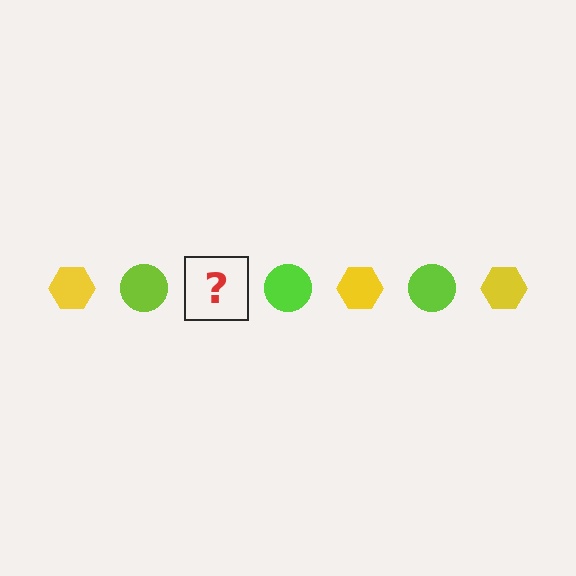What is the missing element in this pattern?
The missing element is a yellow hexagon.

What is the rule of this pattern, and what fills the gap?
The rule is that the pattern alternates between yellow hexagon and lime circle. The gap should be filled with a yellow hexagon.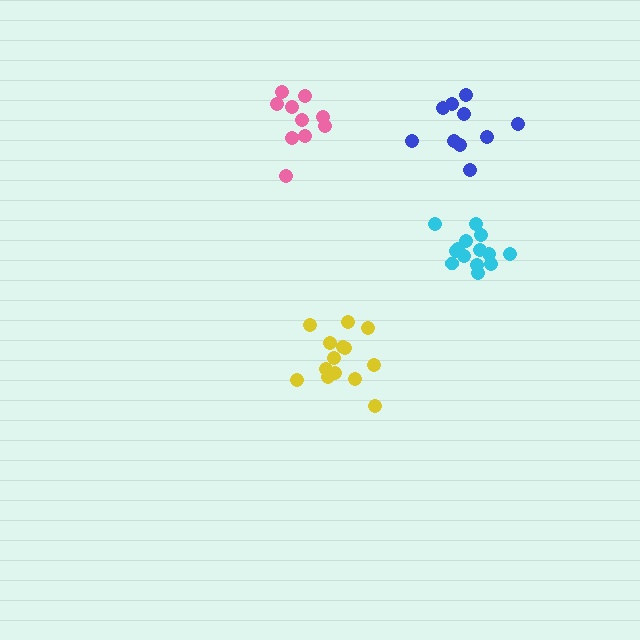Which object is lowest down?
The yellow cluster is bottommost.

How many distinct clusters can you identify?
There are 4 distinct clusters.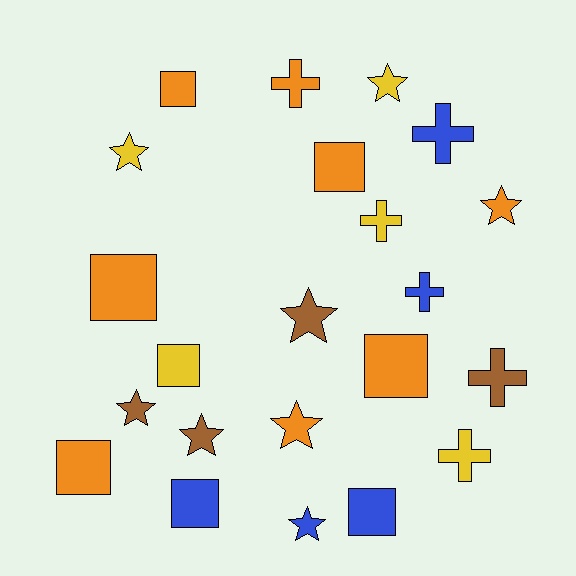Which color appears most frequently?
Orange, with 8 objects.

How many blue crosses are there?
There are 2 blue crosses.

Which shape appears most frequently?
Square, with 8 objects.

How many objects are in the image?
There are 22 objects.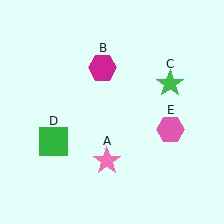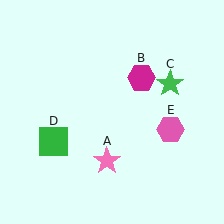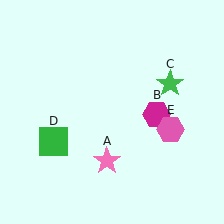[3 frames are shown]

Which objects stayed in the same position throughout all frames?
Pink star (object A) and green star (object C) and green square (object D) and pink hexagon (object E) remained stationary.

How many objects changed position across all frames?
1 object changed position: magenta hexagon (object B).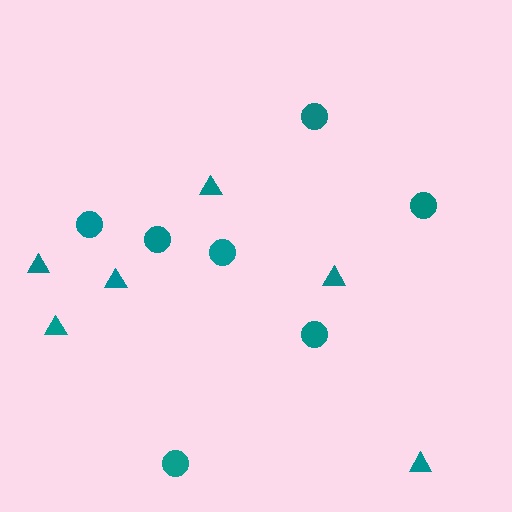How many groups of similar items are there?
There are 2 groups: one group of circles (7) and one group of triangles (6).